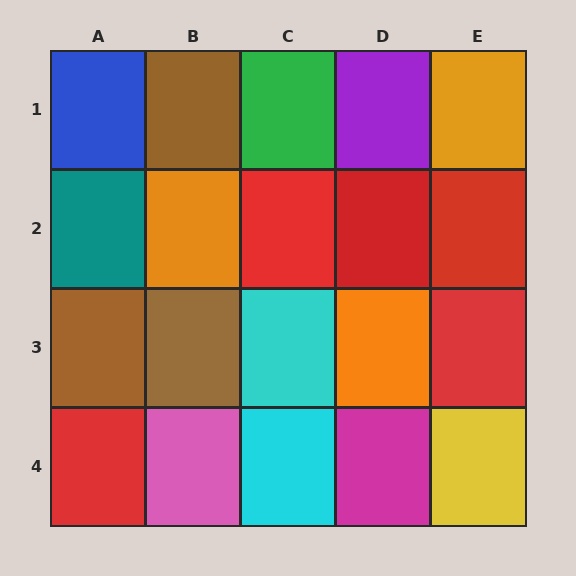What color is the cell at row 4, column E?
Yellow.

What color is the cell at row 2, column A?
Teal.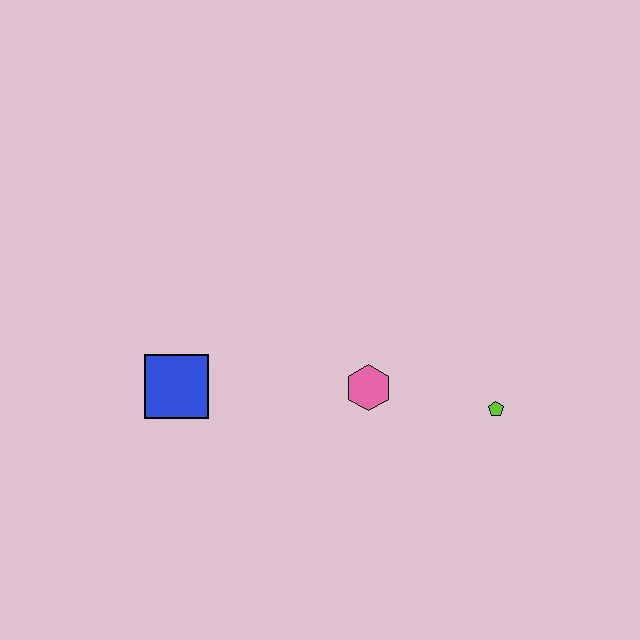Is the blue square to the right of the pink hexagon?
No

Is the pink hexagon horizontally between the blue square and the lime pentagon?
Yes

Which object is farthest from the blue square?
The lime pentagon is farthest from the blue square.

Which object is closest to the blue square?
The pink hexagon is closest to the blue square.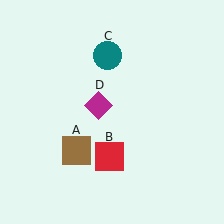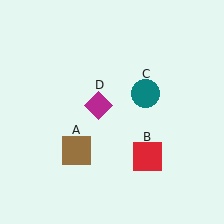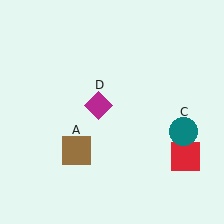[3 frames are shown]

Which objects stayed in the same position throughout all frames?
Brown square (object A) and magenta diamond (object D) remained stationary.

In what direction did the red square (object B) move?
The red square (object B) moved right.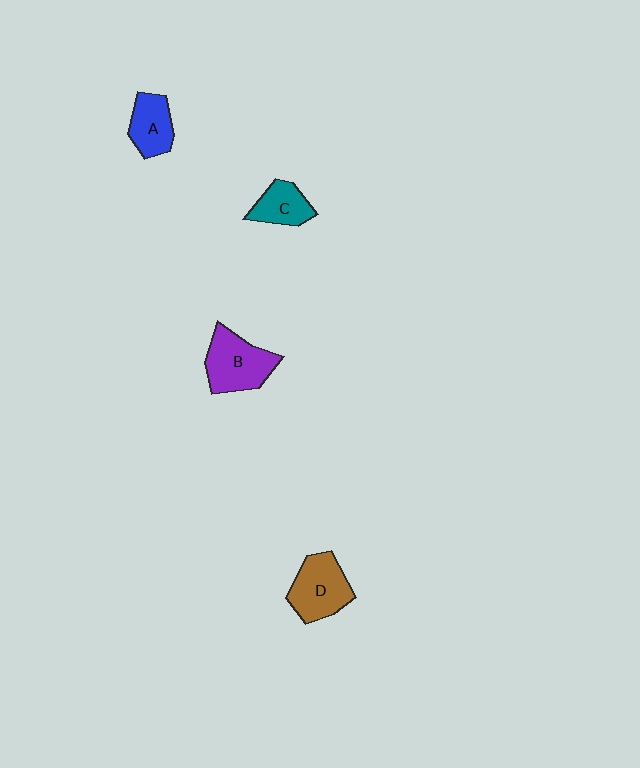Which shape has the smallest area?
Shape C (teal).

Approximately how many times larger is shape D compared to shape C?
Approximately 1.5 times.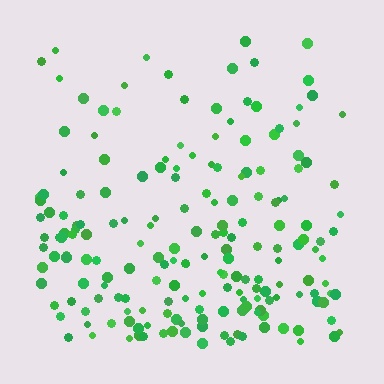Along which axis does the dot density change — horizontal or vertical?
Vertical.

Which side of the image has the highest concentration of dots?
The bottom.